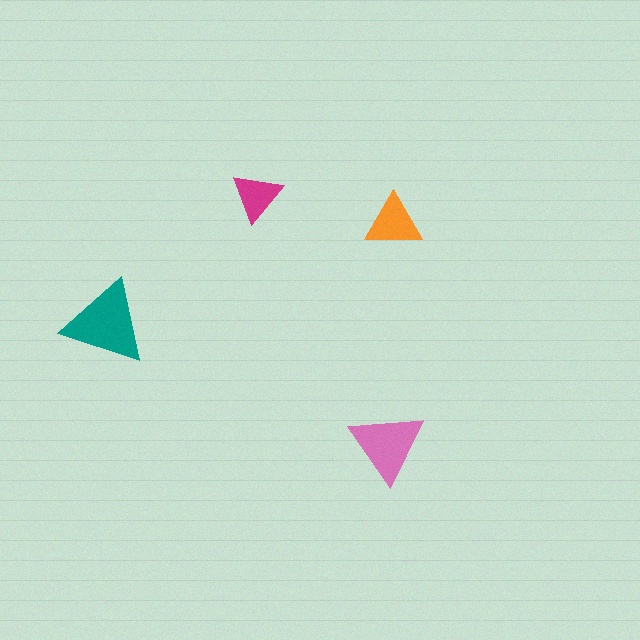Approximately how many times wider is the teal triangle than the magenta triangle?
About 1.5 times wider.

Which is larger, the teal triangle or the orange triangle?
The teal one.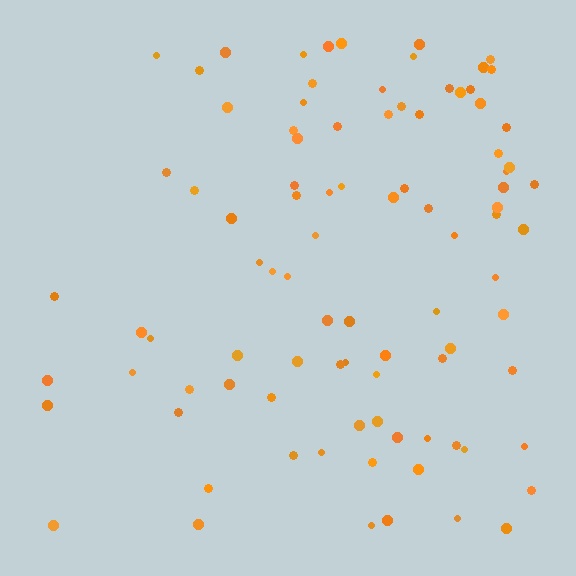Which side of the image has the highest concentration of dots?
The right.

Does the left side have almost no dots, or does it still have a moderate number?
Still a moderate number, just noticeably fewer than the right.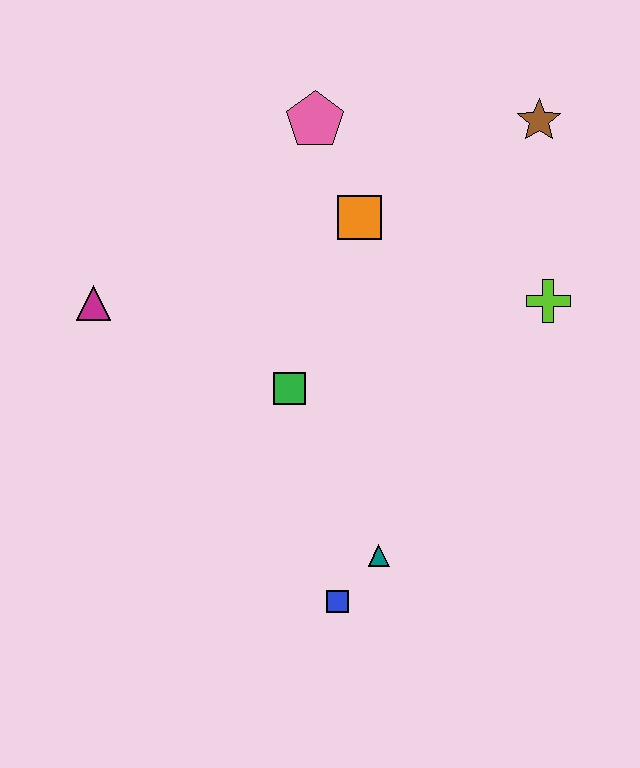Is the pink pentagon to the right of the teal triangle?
No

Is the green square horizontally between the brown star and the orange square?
No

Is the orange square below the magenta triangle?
No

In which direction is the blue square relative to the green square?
The blue square is below the green square.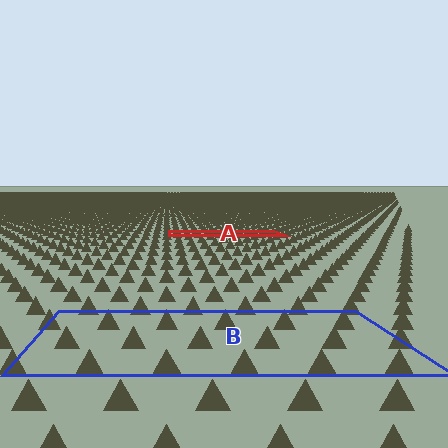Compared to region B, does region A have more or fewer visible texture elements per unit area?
Region A has more texture elements per unit area — they are packed more densely because it is farther away.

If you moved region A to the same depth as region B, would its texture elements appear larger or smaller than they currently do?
They would appear larger. At a closer depth, the same texture elements are projected at a bigger on-screen size.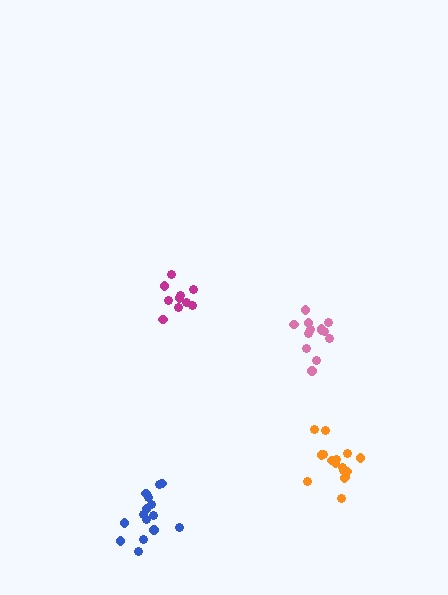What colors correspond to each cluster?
The clusters are colored: blue, magenta, pink, orange.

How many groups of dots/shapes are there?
There are 4 groups.